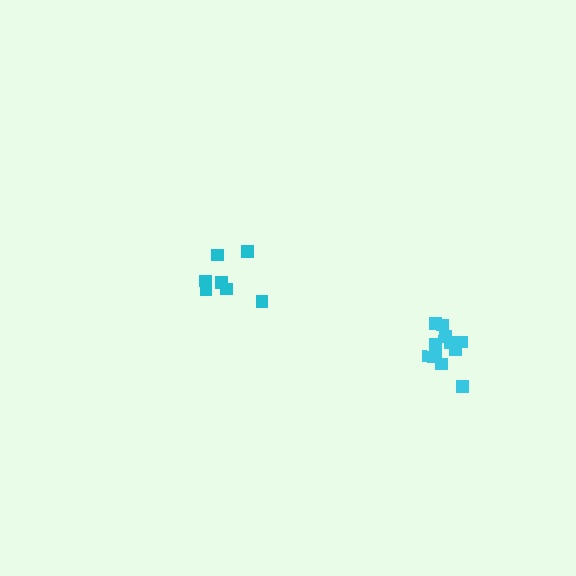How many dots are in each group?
Group 1: 7 dots, Group 2: 11 dots (18 total).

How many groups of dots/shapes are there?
There are 2 groups.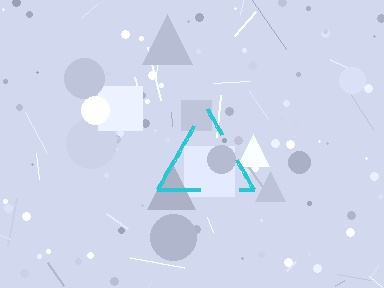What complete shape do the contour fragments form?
The contour fragments form a triangle.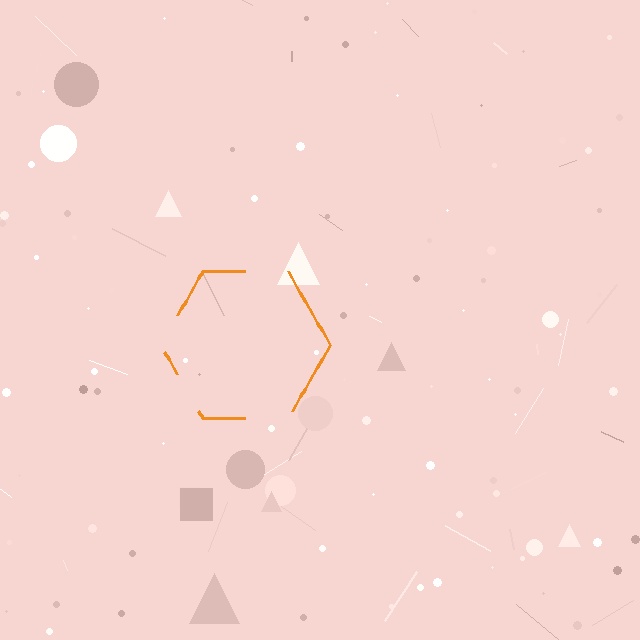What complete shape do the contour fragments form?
The contour fragments form a hexagon.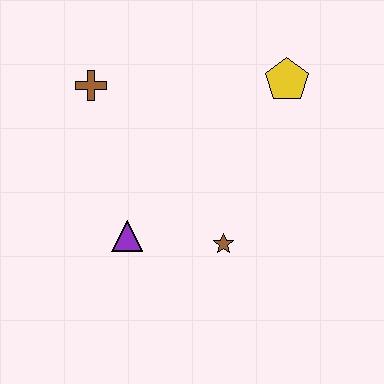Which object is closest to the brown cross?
The purple triangle is closest to the brown cross.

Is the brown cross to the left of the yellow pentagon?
Yes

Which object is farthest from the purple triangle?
The yellow pentagon is farthest from the purple triangle.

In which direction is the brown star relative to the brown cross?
The brown star is below the brown cross.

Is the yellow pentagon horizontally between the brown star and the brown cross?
No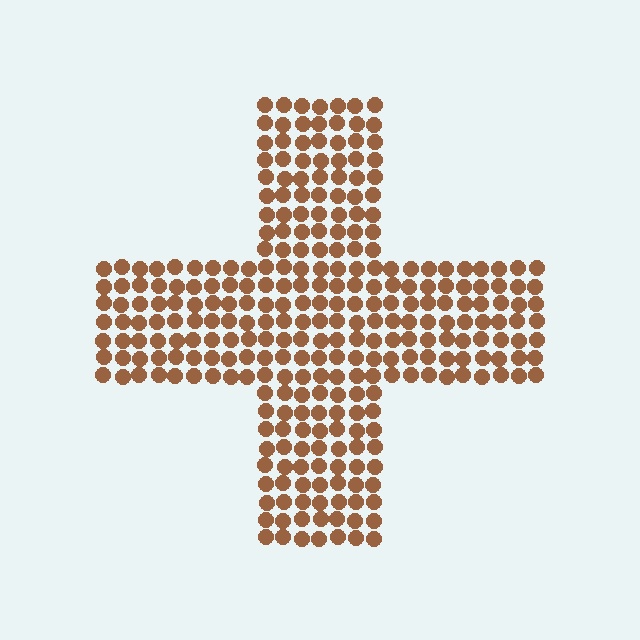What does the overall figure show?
The overall figure shows a cross.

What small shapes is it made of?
It is made of small circles.